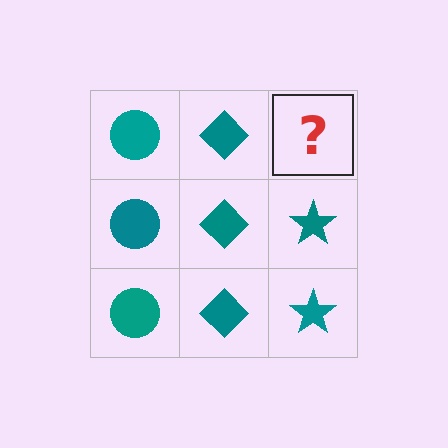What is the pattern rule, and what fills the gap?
The rule is that each column has a consistent shape. The gap should be filled with a teal star.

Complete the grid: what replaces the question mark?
The question mark should be replaced with a teal star.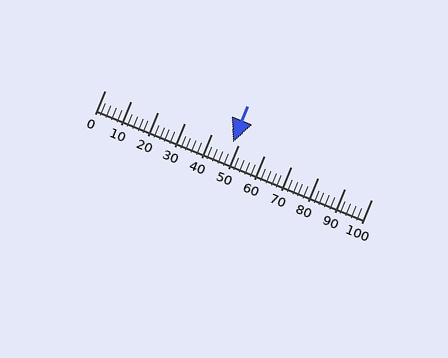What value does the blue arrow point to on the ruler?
The blue arrow points to approximately 48.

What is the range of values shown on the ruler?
The ruler shows values from 0 to 100.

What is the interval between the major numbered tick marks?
The major tick marks are spaced 10 units apart.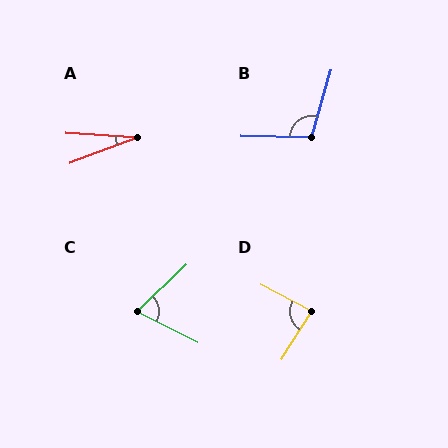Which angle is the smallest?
A, at approximately 25 degrees.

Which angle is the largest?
B, at approximately 104 degrees.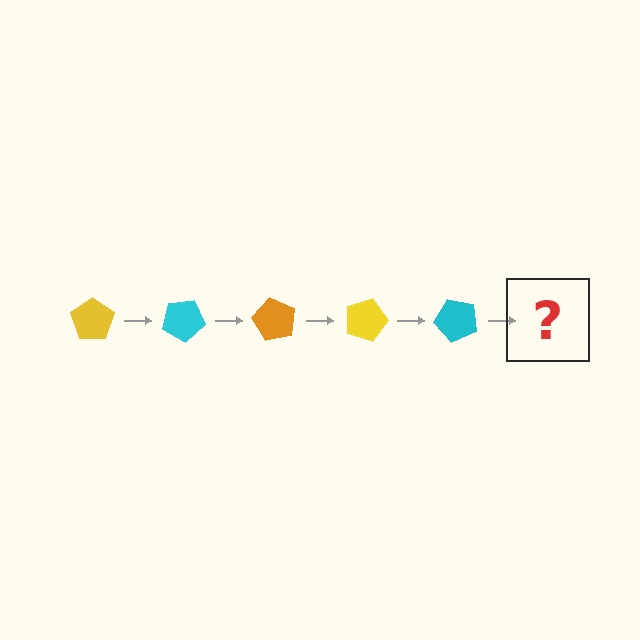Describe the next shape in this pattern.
It should be an orange pentagon, rotated 150 degrees from the start.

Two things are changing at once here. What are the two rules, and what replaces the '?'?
The two rules are that it rotates 30 degrees each step and the color cycles through yellow, cyan, and orange. The '?' should be an orange pentagon, rotated 150 degrees from the start.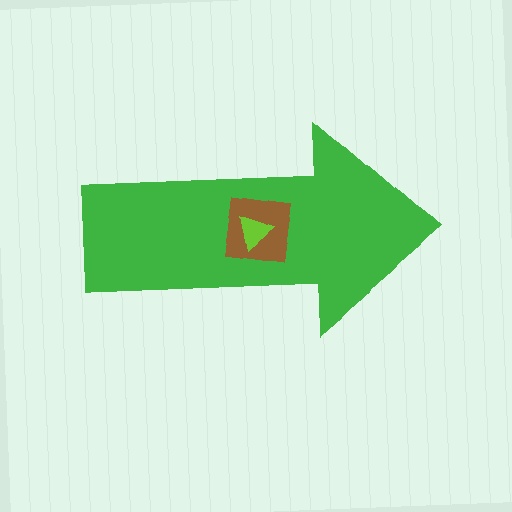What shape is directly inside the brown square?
The lime triangle.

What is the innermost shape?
The lime triangle.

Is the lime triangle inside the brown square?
Yes.